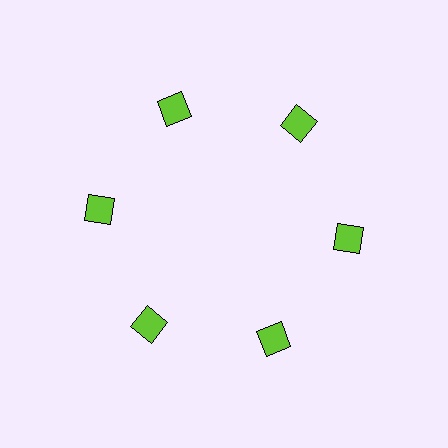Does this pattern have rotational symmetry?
Yes, this pattern has 6-fold rotational symmetry. It looks the same after rotating 60 degrees around the center.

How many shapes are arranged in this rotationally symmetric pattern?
There are 6 shapes, arranged in 6 groups of 1.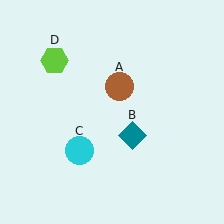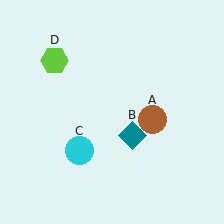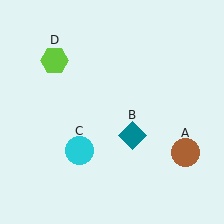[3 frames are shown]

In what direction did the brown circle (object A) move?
The brown circle (object A) moved down and to the right.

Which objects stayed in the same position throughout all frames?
Teal diamond (object B) and cyan circle (object C) and lime hexagon (object D) remained stationary.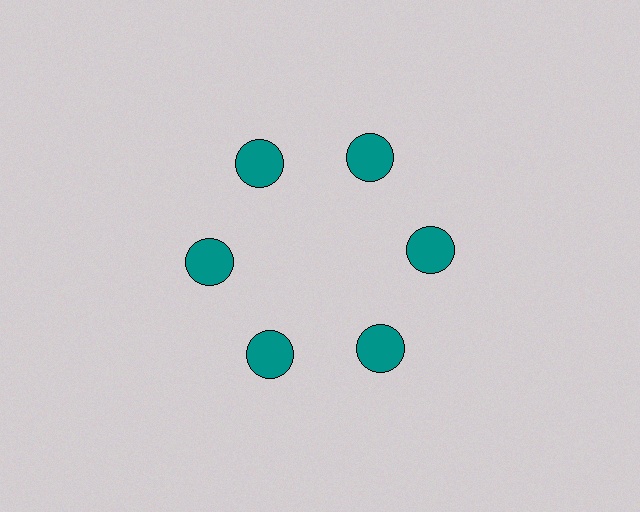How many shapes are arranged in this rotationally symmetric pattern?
There are 6 shapes, arranged in 6 groups of 1.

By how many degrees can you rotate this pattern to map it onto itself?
The pattern maps onto itself every 60 degrees of rotation.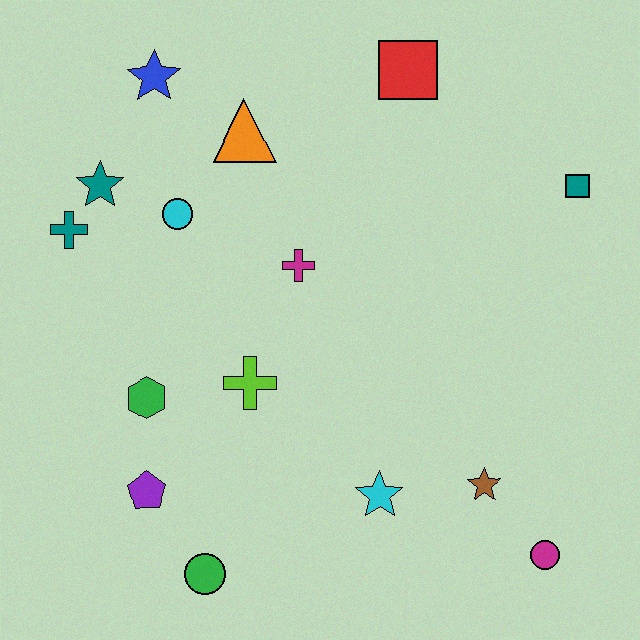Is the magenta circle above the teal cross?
No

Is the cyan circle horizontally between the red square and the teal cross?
Yes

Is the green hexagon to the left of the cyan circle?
Yes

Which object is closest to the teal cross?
The teal star is closest to the teal cross.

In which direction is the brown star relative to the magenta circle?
The brown star is above the magenta circle.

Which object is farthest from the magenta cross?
The magenta circle is farthest from the magenta cross.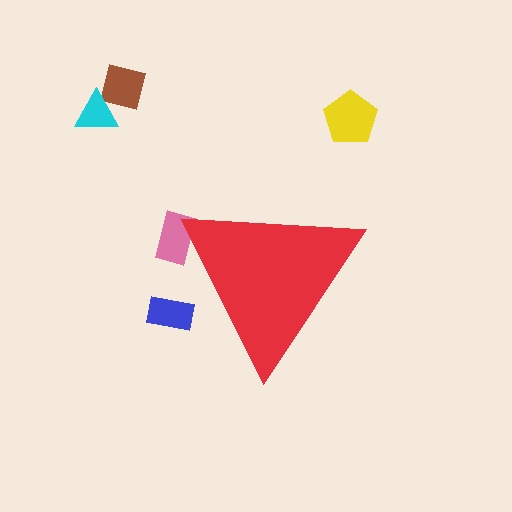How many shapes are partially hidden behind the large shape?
2 shapes are partially hidden.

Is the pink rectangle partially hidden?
Yes, the pink rectangle is partially hidden behind the red triangle.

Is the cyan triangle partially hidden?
No, the cyan triangle is fully visible.